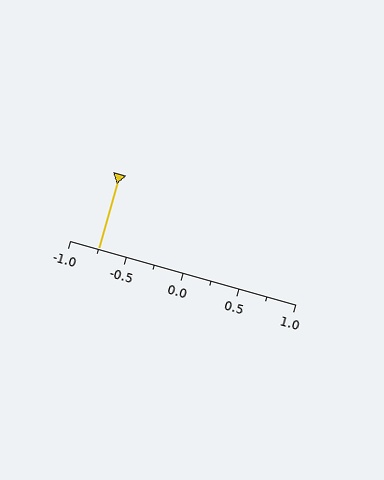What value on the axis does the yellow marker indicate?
The marker indicates approximately -0.75.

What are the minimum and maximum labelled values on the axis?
The axis runs from -1.0 to 1.0.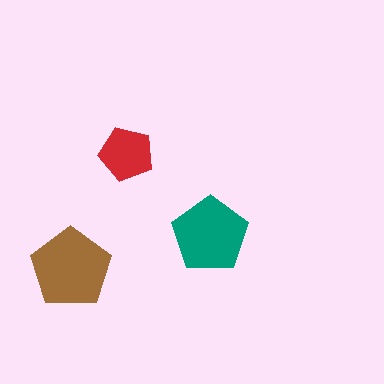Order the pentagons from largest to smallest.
the brown one, the teal one, the red one.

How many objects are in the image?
There are 3 objects in the image.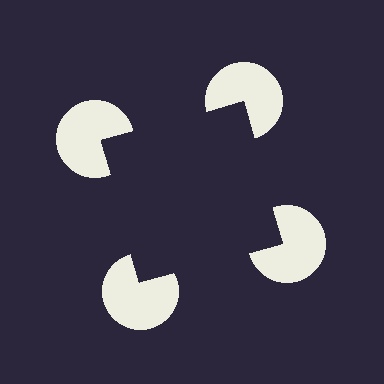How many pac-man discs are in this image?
There are 4 — one at each vertex of the illusory square.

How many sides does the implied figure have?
4 sides.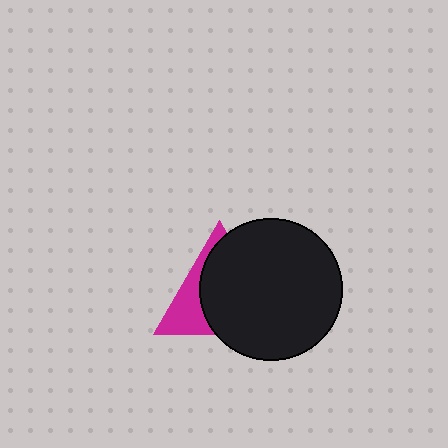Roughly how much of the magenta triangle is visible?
A small part of it is visible (roughly 33%).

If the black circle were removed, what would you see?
You would see the complete magenta triangle.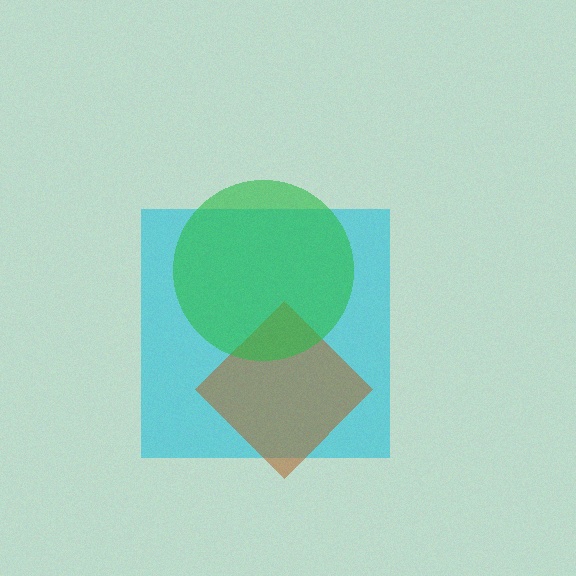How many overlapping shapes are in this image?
There are 3 overlapping shapes in the image.